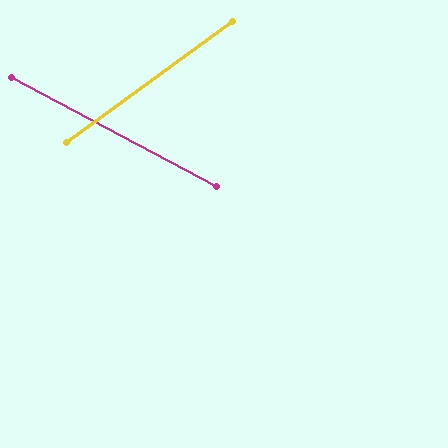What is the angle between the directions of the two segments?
Approximately 64 degrees.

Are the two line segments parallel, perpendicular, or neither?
Neither parallel nor perpendicular — they differ by about 64°.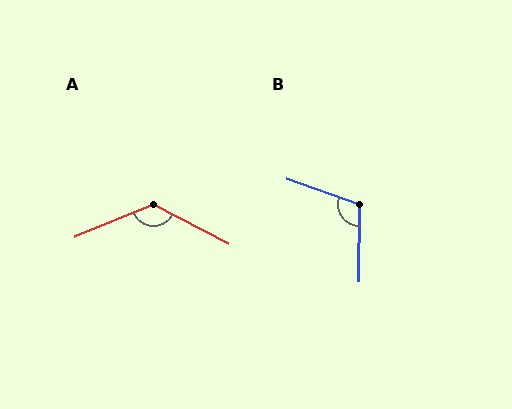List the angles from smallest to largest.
B (110°), A (130°).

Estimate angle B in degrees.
Approximately 110 degrees.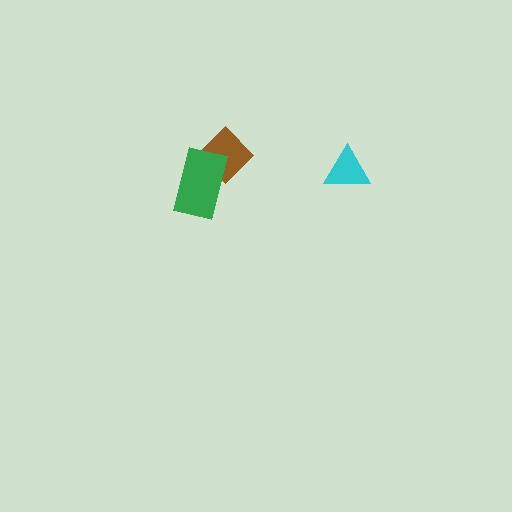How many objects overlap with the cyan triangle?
0 objects overlap with the cyan triangle.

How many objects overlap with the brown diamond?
1 object overlaps with the brown diamond.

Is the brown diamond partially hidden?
Yes, it is partially covered by another shape.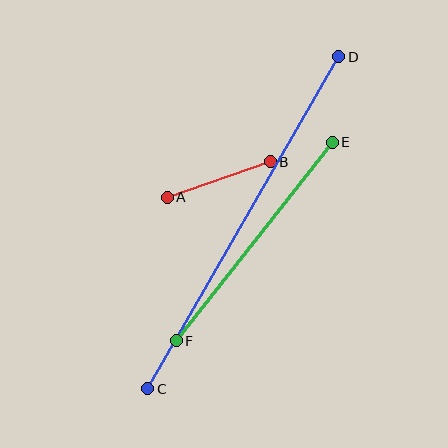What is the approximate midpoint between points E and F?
The midpoint is at approximately (254, 241) pixels.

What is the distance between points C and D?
The distance is approximately 383 pixels.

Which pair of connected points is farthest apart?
Points C and D are farthest apart.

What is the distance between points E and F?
The distance is approximately 252 pixels.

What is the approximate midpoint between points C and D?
The midpoint is at approximately (243, 223) pixels.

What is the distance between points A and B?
The distance is approximately 109 pixels.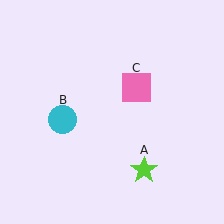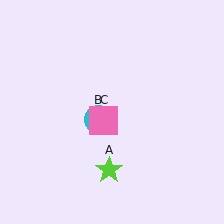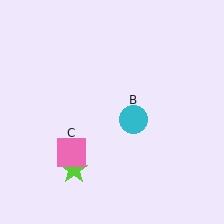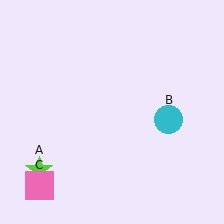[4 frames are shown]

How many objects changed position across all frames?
3 objects changed position: lime star (object A), cyan circle (object B), pink square (object C).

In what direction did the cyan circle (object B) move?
The cyan circle (object B) moved right.